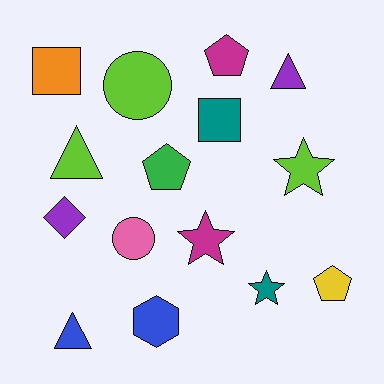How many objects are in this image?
There are 15 objects.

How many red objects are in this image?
There are no red objects.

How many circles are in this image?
There are 2 circles.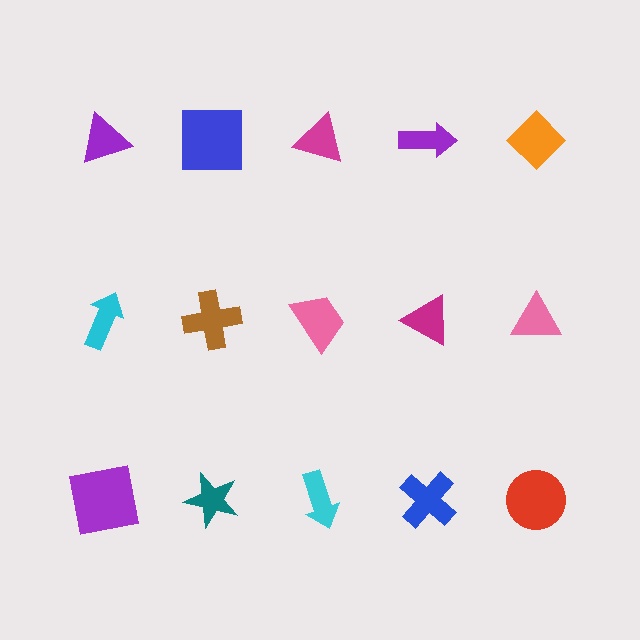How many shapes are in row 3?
5 shapes.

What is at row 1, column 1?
A purple triangle.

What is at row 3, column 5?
A red circle.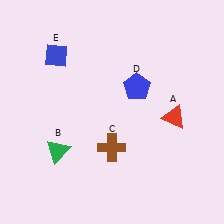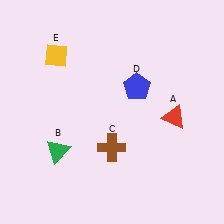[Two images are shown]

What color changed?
The diamond (E) changed from blue in Image 1 to yellow in Image 2.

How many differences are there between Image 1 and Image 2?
There is 1 difference between the two images.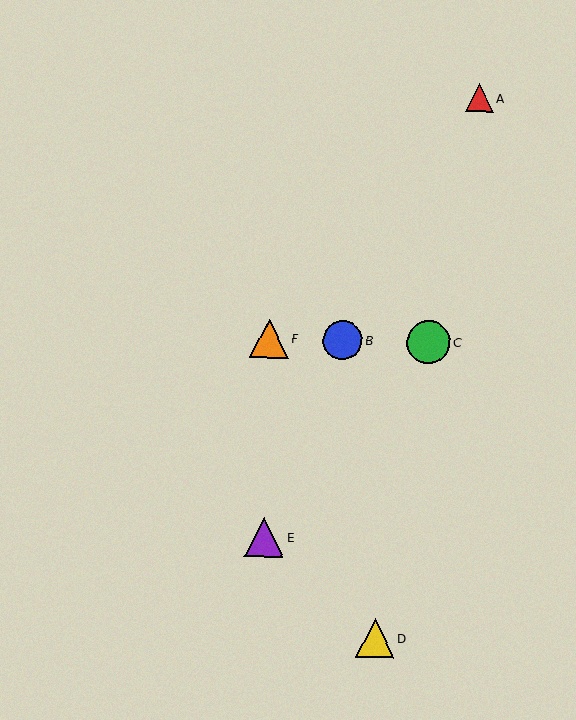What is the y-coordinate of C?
Object C is at y≈342.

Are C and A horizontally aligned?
No, C is at y≈342 and A is at y≈98.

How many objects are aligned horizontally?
3 objects (B, C, F) are aligned horizontally.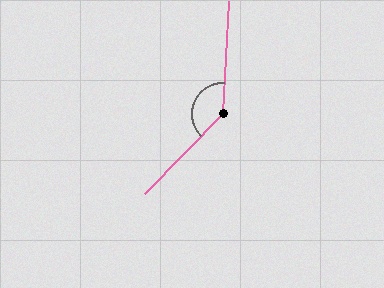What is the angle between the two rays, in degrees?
Approximately 139 degrees.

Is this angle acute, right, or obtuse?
It is obtuse.